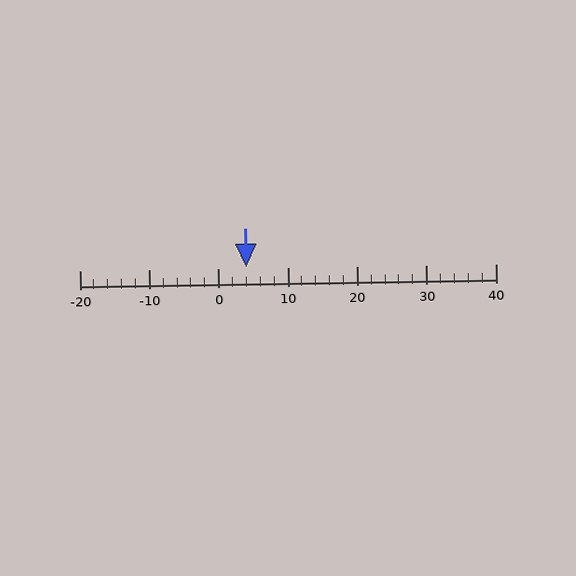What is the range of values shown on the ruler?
The ruler shows values from -20 to 40.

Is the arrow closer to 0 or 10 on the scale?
The arrow is closer to 0.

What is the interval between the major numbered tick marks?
The major tick marks are spaced 10 units apart.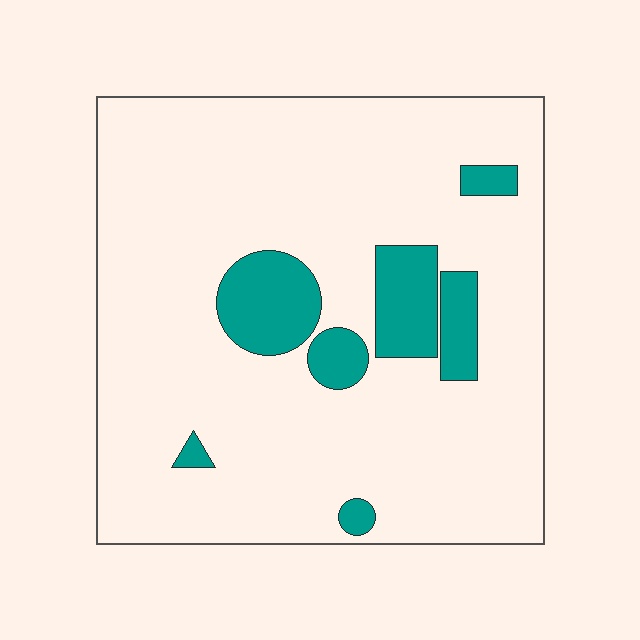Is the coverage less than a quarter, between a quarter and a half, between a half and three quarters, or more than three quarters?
Less than a quarter.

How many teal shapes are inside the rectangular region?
7.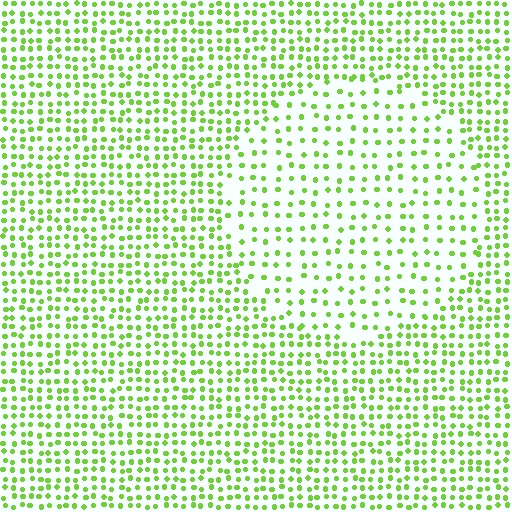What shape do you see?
I see a circle.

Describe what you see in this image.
The image contains small lime elements arranged at two different densities. A circle-shaped region is visible where the elements are less densely packed than the surrounding area.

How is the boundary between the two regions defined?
The boundary is defined by a change in element density (approximately 1.9x ratio). All elements are the same color, size, and shape.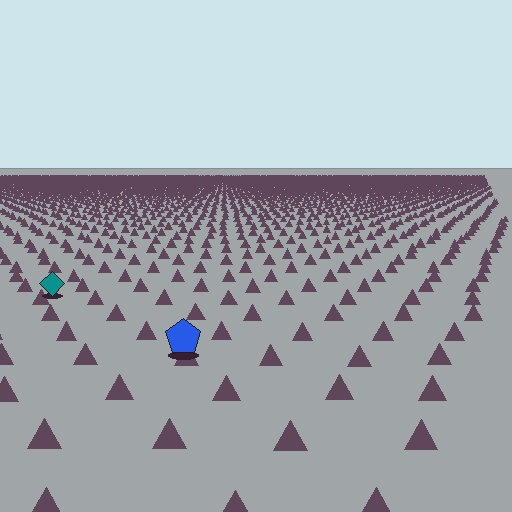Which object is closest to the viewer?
The blue pentagon is closest. The texture marks near it are larger and more spread out.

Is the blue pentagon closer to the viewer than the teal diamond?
Yes. The blue pentagon is closer — you can tell from the texture gradient: the ground texture is coarser near it.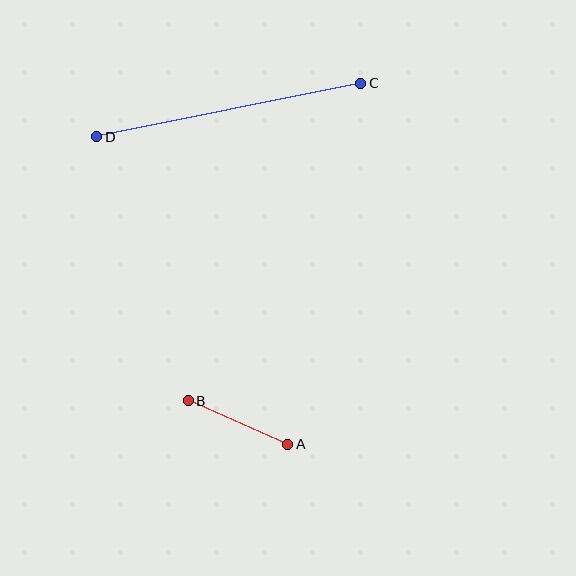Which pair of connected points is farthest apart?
Points C and D are farthest apart.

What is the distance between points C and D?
The distance is approximately 269 pixels.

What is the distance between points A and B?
The distance is approximately 109 pixels.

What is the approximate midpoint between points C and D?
The midpoint is at approximately (229, 110) pixels.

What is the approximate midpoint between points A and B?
The midpoint is at approximately (238, 422) pixels.